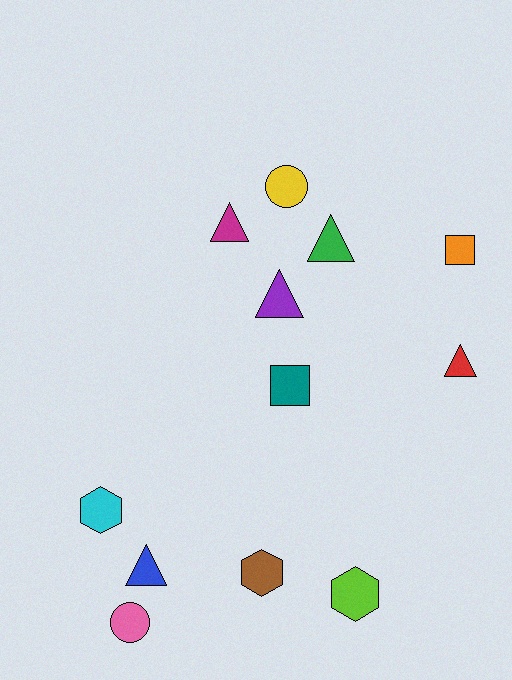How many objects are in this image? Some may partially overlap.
There are 12 objects.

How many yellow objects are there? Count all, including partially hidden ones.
There is 1 yellow object.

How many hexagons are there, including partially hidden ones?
There are 3 hexagons.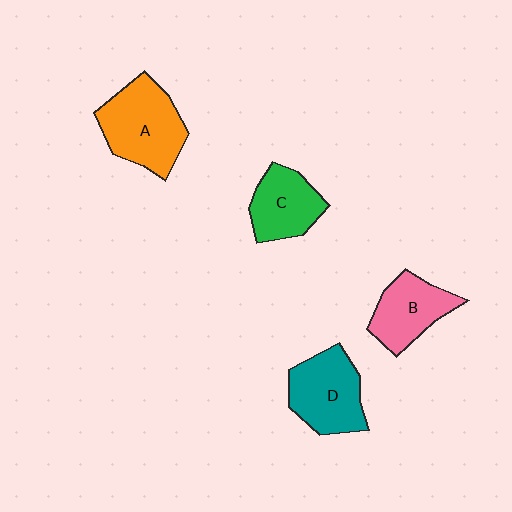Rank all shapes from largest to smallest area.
From largest to smallest: A (orange), D (teal), B (pink), C (green).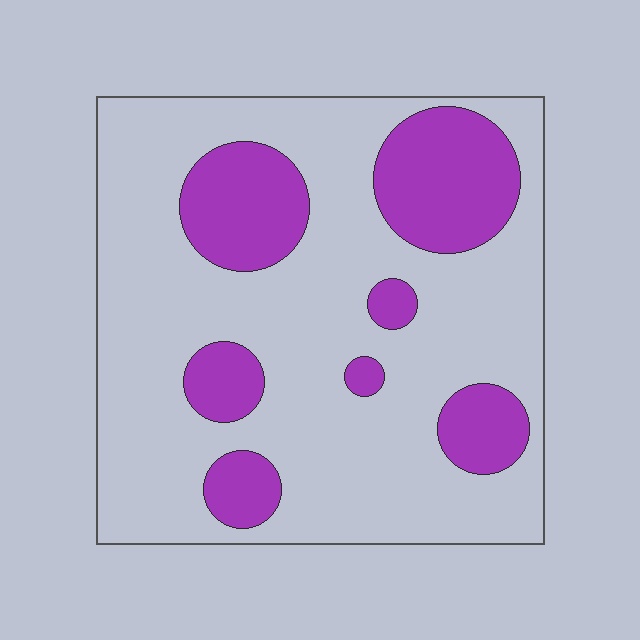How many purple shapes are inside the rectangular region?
7.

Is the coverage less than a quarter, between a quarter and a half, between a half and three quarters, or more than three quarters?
Between a quarter and a half.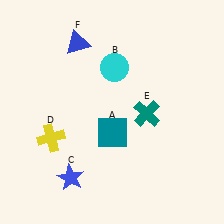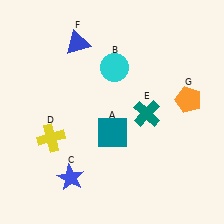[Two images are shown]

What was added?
An orange pentagon (G) was added in Image 2.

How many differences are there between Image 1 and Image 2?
There is 1 difference between the two images.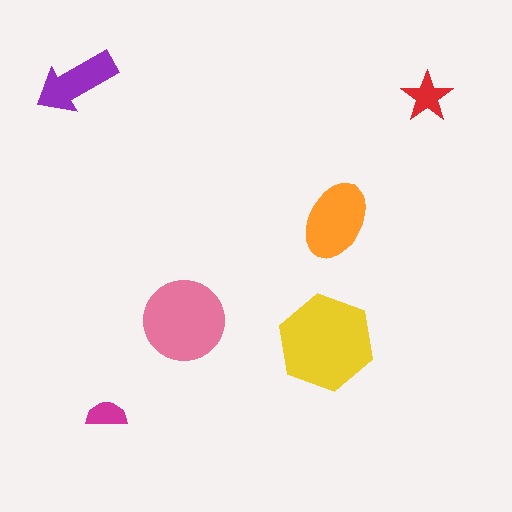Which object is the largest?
The yellow hexagon.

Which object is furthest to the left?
The purple arrow is leftmost.